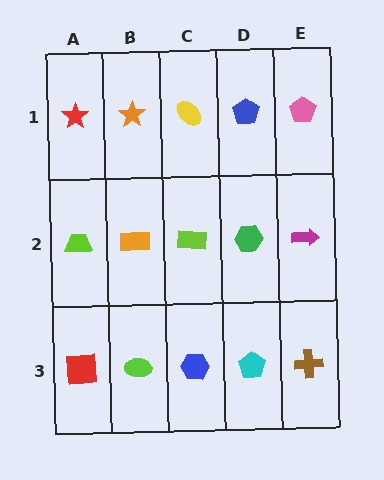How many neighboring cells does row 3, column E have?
2.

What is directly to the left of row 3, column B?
A red square.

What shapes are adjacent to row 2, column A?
A red star (row 1, column A), a red square (row 3, column A), an orange rectangle (row 2, column B).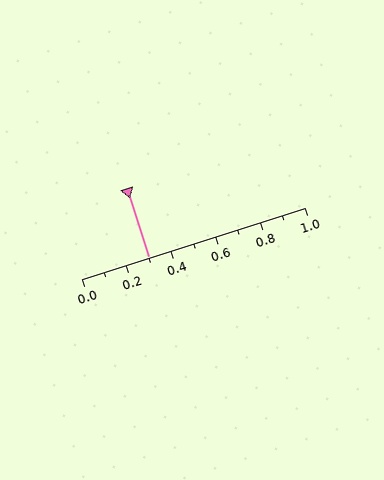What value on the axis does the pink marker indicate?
The marker indicates approximately 0.3.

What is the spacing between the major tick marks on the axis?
The major ticks are spaced 0.2 apart.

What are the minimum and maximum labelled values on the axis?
The axis runs from 0.0 to 1.0.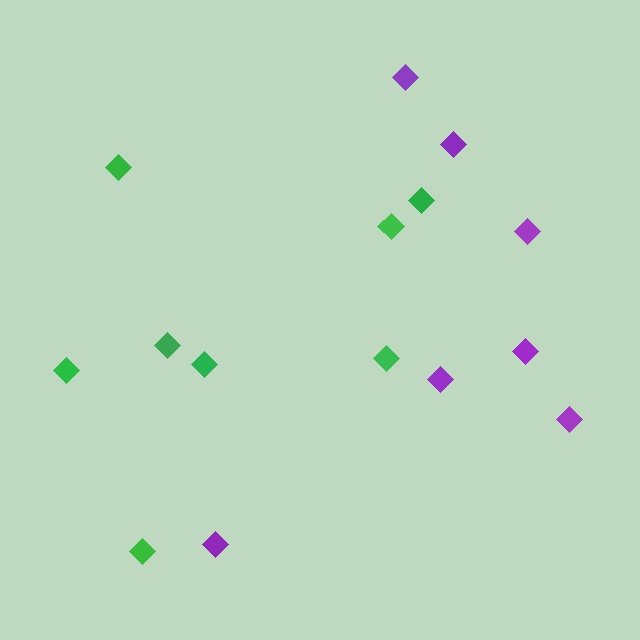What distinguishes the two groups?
There are 2 groups: one group of purple diamonds (7) and one group of green diamonds (8).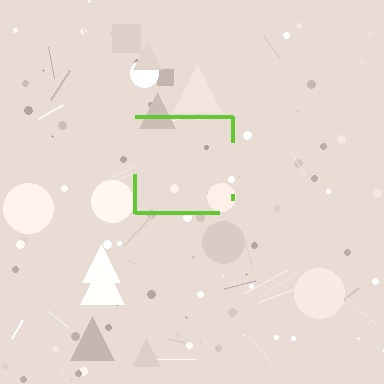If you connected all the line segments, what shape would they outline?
They would outline a square.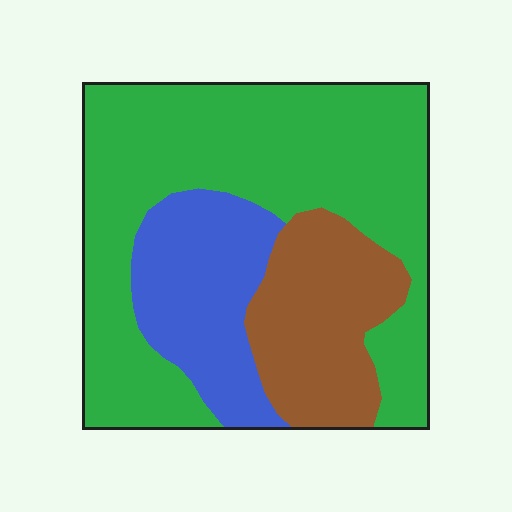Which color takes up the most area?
Green, at roughly 60%.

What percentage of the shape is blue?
Blue covers about 20% of the shape.